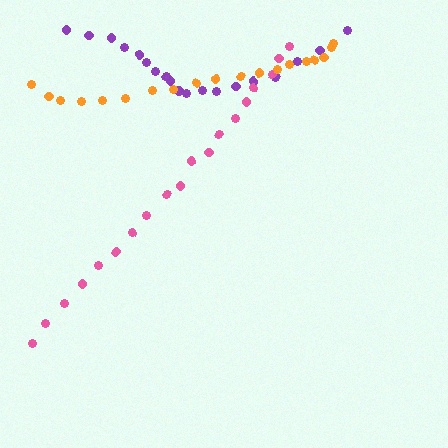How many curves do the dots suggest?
There are 3 distinct paths.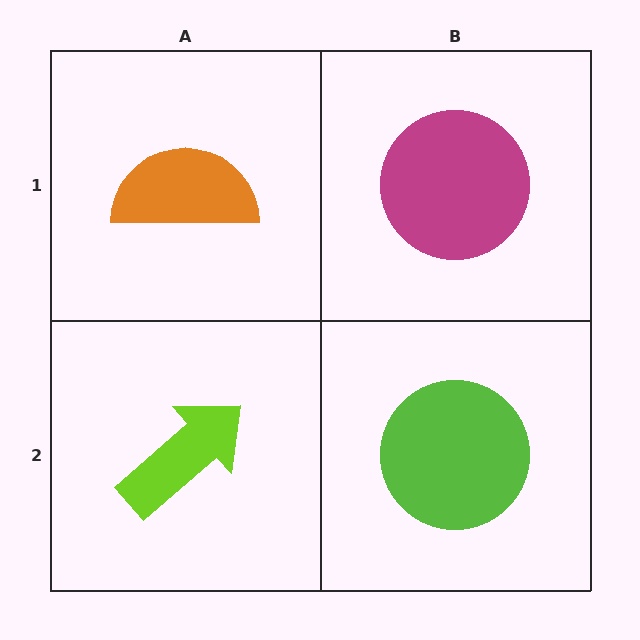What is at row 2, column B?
A lime circle.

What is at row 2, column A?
A lime arrow.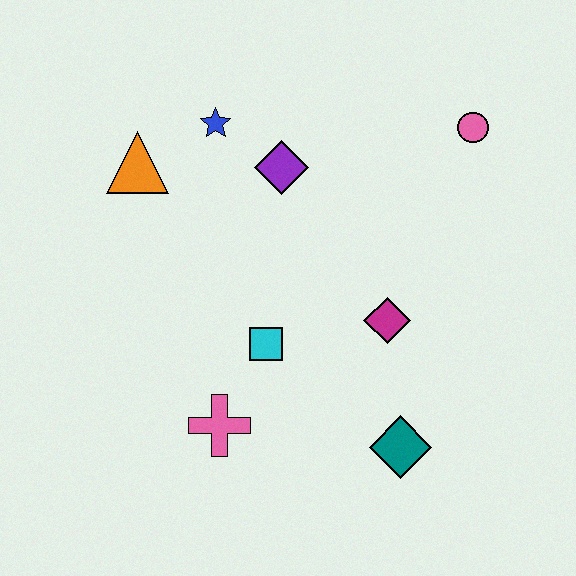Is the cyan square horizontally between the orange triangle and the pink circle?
Yes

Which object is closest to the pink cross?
The cyan square is closest to the pink cross.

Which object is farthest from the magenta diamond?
The orange triangle is farthest from the magenta diamond.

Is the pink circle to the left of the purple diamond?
No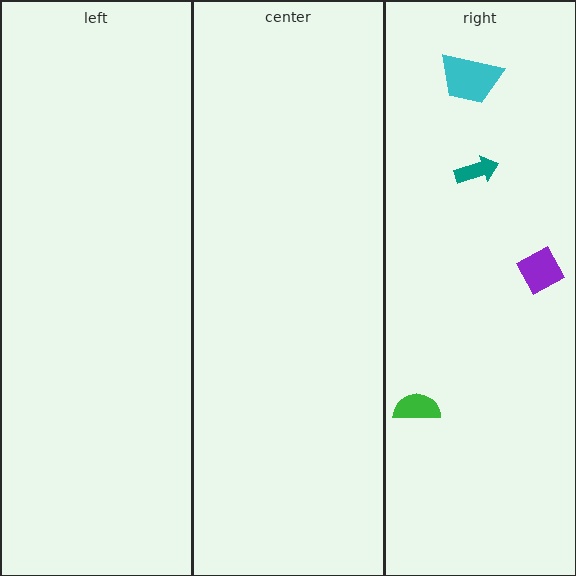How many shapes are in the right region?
4.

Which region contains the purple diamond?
The right region.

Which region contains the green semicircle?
The right region.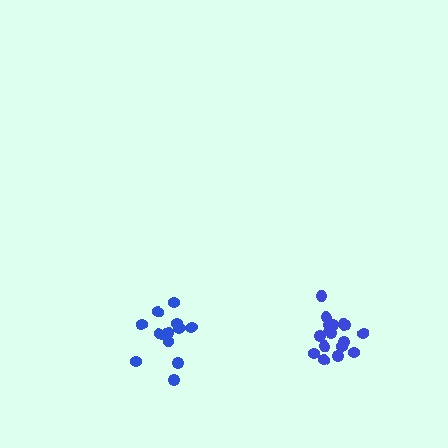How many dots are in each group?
Group 1: 18 dots, Group 2: 13 dots (31 total).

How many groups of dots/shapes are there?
There are 2 groups.